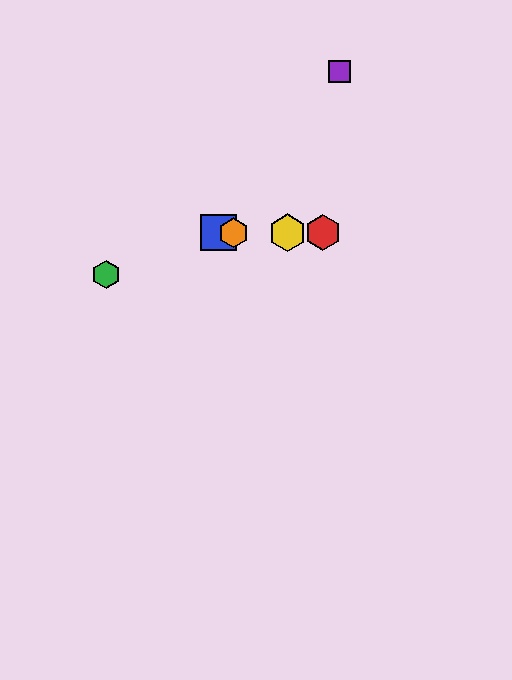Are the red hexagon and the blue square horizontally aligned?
Yes, both are at y≈233.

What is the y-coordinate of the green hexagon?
The green hexagon is at y≈275.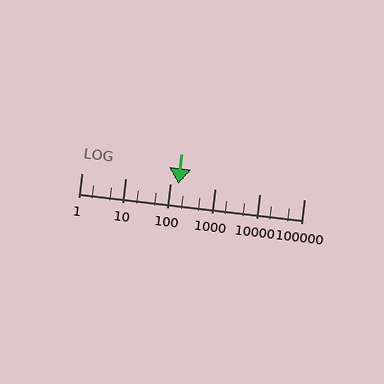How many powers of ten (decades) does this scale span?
The scale spans 5 decades, from 1 to 100000.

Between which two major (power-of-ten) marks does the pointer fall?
The pointer is between 100 and 1000.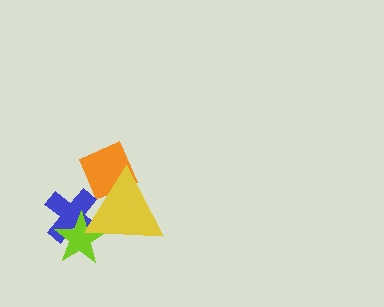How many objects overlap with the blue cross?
2 objects overlap with the blue cross.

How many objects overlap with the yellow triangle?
3 objects overlap with the yellow triangle.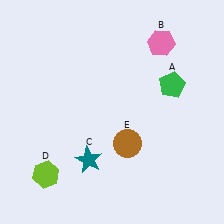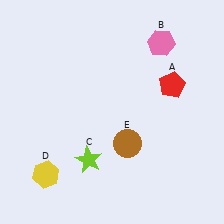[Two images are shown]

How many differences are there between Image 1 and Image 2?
There are 3 differences between the two images.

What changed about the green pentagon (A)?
In Image 1, A is green. In Image 2, it changed to red.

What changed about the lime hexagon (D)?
In Image 1, D is lime. In Image 2, it changed to yellow.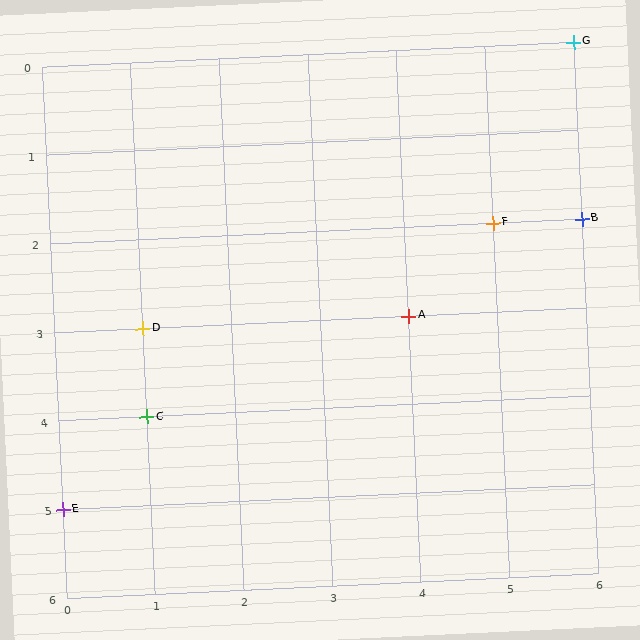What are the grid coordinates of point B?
Point B is at grid coordinates (6, 2).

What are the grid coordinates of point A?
Point A is at grid coordinates (4, 3).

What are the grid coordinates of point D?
Point D is at grid coordinates (1, 3).